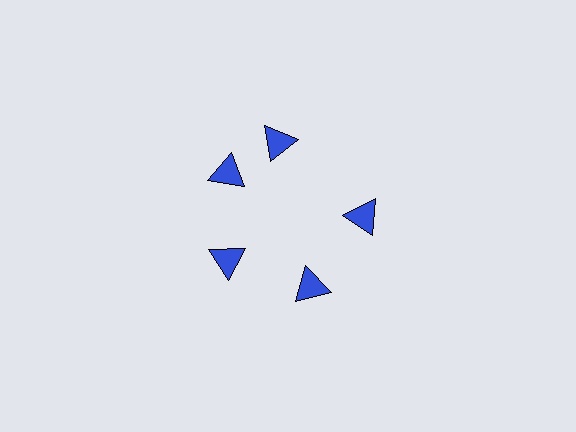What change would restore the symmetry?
The symmetry would be restored by rotating it back into even spacing with its neighbors so that all 5 triangles sit at equal angles and equal distance from the center.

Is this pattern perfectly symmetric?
No. The 5 blue triangles are arranged in a ring, but one element near the 1 o'clock position is rotated out of alignment along the ring, breaking the 5-fold rotational symmetry.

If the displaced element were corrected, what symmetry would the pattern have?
It would have 5-fold rotational symmetry — the pattern would map onto itself every 72 degrees.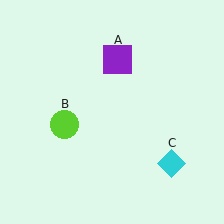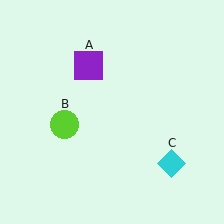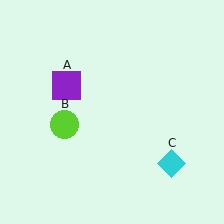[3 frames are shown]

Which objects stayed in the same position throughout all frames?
Lime circle (object B) and cyan diamond (object C) remained stationary.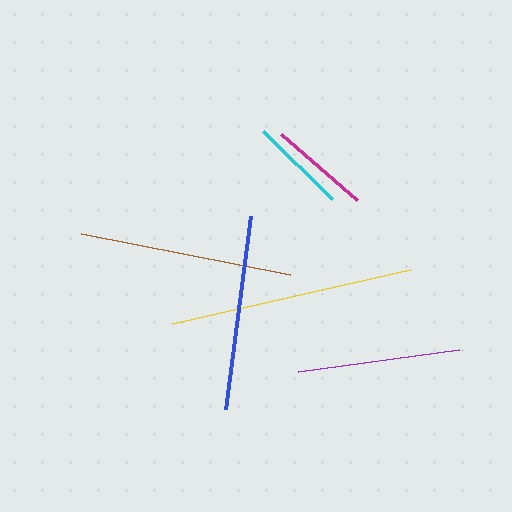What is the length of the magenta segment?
The magenta segment is approximately 100 pixels long.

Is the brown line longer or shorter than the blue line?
The brown line is longer than the blue line.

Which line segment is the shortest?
The cyan line is the shortest at approximately 97 pixels.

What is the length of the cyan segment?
The cyan segment is approximately 97 pixels long.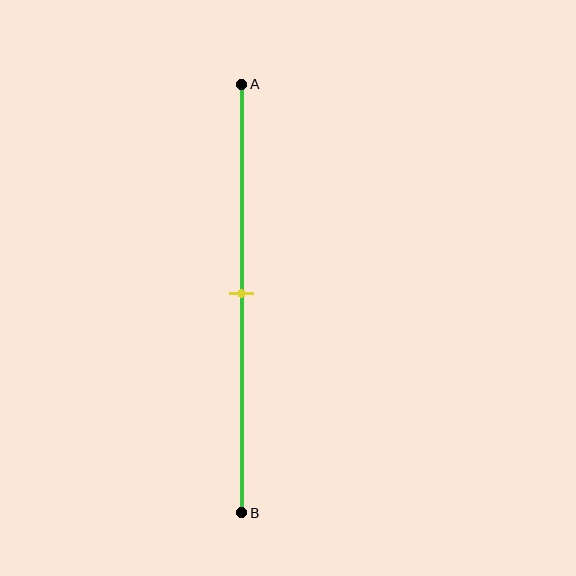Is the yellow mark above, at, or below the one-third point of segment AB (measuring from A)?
The yellow mark is below the one-third point of segment AB.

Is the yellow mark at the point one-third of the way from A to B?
No, the mark is at about 50% from A, not at the 33% one-third point.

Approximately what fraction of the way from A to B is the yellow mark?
The yellow mark is approximately 50% of the way from A to B.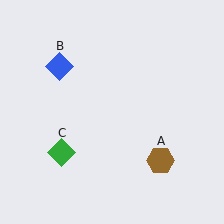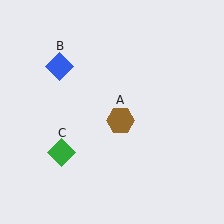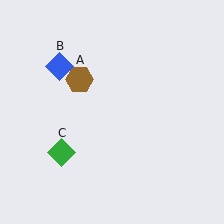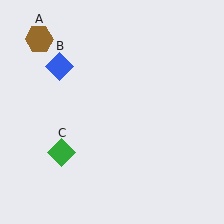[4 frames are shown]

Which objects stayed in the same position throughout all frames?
Blue diamond (object B) and green diamond (object C) remained stationary.